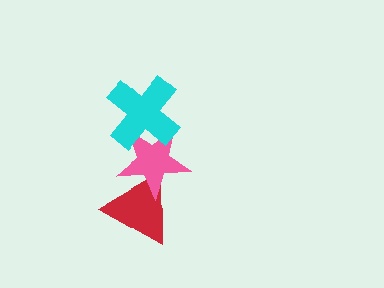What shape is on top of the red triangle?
The pink star is on top of the red triangle.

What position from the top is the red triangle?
The red triangle is 3rd from the top.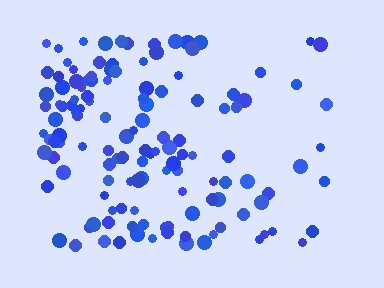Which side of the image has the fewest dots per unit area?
The right.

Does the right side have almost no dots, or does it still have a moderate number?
Still a moderate number, just noticeably fewer than the left.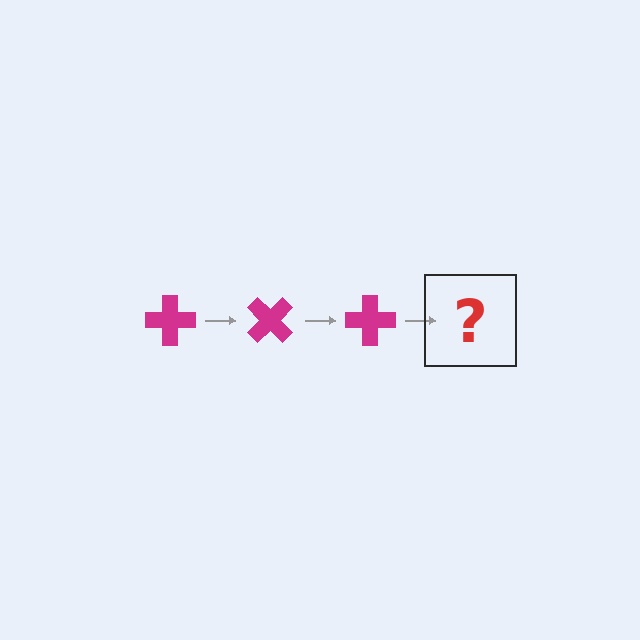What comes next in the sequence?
The next element should be a magenta cross rotated 135 degrees.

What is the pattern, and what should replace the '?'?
The pattern is that the cross rotates 45 degrees each step. The '?' should be a magenta cross rotated 135 degrees.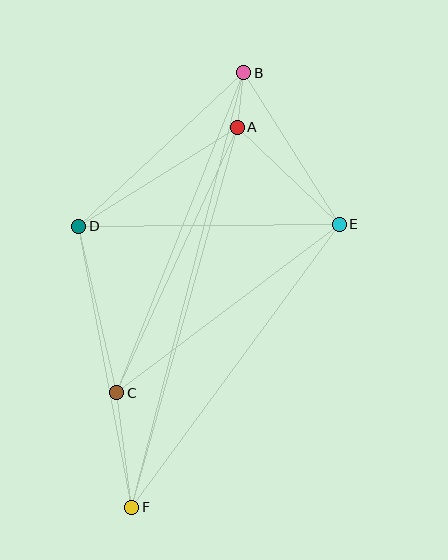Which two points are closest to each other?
Points A and B are closest to each other.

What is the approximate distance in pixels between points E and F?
The distance between E and F is approximately 351 pixels.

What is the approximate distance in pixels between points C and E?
The distance between C and E is approximately 279 pixels.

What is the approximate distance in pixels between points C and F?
The distance between C and F is approximately 115 pixels.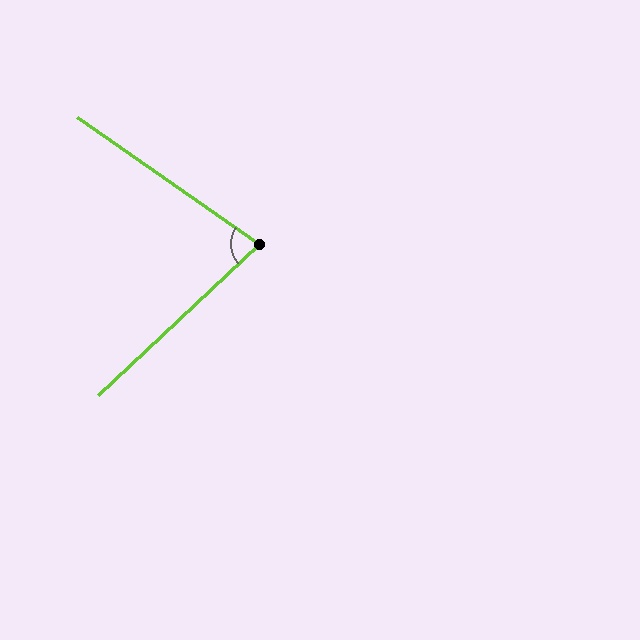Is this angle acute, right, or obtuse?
It is acute.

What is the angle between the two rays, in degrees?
Approximately 78 degrees.